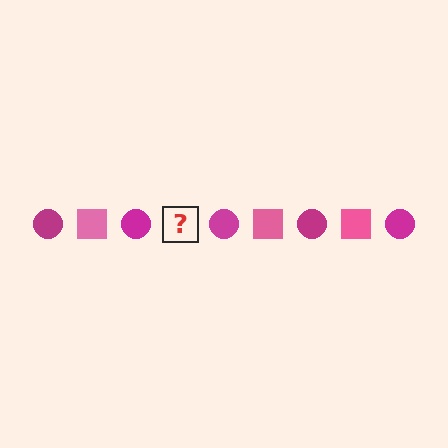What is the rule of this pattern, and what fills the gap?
The rule is that the pattern alternates between magenta circle and pink square. The gap should be filled with a pink square.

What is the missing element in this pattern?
The missing element is a pink square.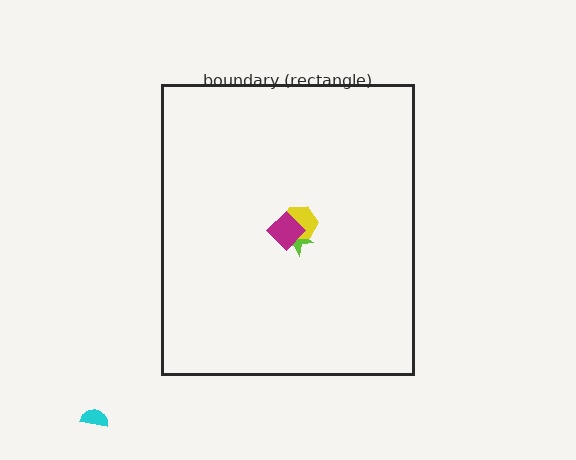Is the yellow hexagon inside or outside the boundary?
Inside.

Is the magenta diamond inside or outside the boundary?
Inside.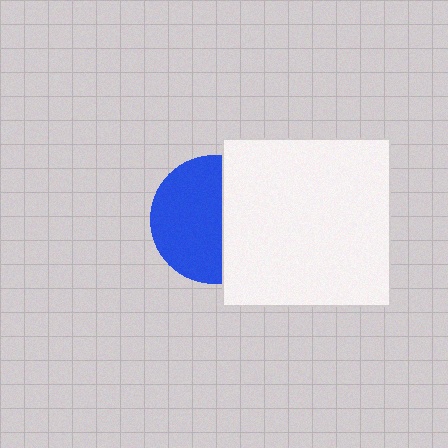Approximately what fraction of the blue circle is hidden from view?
Roughly 43% of the blue circle is hidden behind the white square.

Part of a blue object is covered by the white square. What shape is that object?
It is a circle.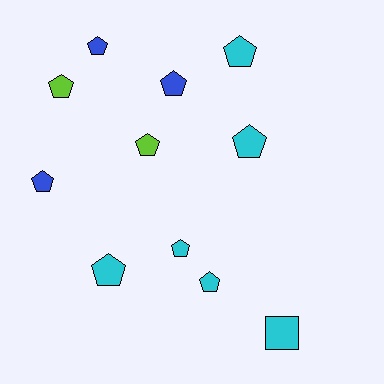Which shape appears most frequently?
Pentagon, with 10 objects.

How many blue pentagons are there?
There are 3 blue pentagons.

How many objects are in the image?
There are 11 objects.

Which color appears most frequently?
Cyan, with 6 objects.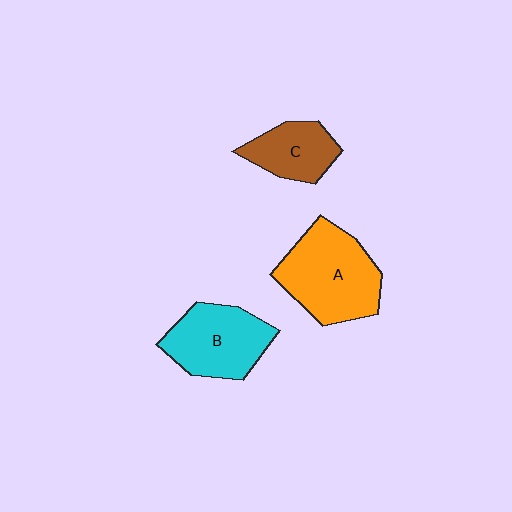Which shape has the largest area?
Shape A (orange).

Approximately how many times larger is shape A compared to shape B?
Approximately 1.2 times.